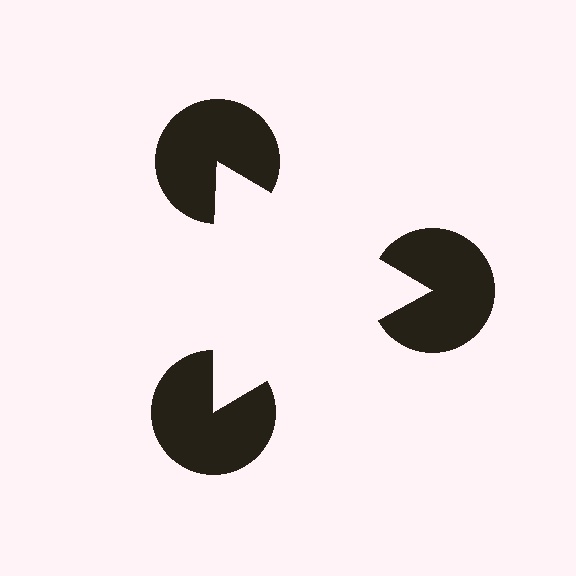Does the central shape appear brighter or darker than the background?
It typically appears slightly brighter than the background, even though no actual brightness change is drawn.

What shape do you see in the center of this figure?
An illusory triangle — its edges are inferred from the aligned wedge cuts in the pac-man discs, not physically drawn.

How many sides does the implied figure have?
3 sides.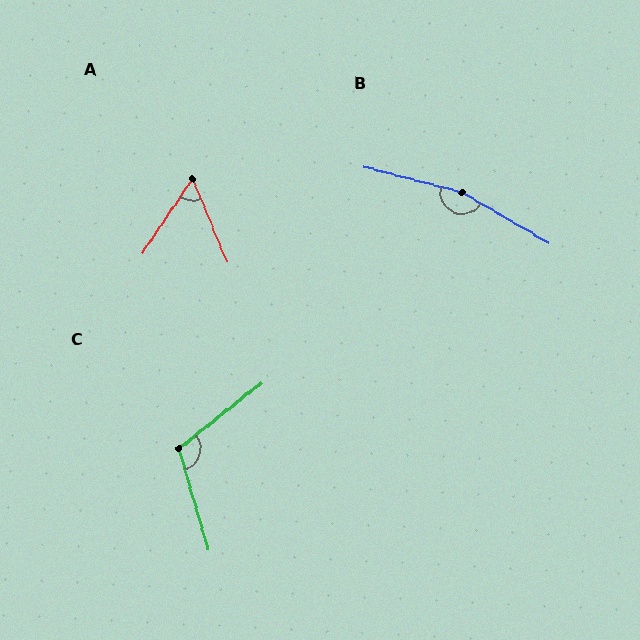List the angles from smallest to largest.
A (56°), C (112°), B (164°).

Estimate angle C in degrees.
Approximately 112 degrees.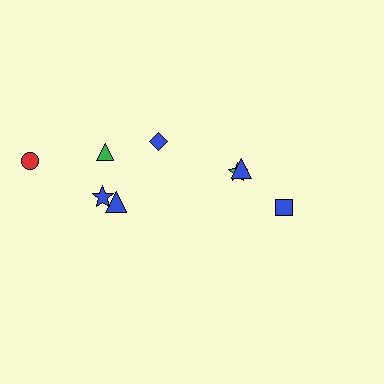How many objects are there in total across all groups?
There are 8 objects.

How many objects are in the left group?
There are 5 objects.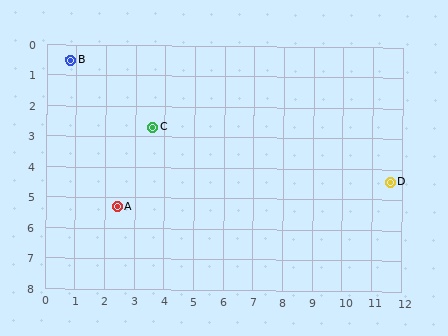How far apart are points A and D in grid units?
Points A and D are about 9.2 grid units apart.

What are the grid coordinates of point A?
Point A is at approximately (2.4, 5.3).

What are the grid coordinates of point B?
Point B is at approximately (0.8, 0.5).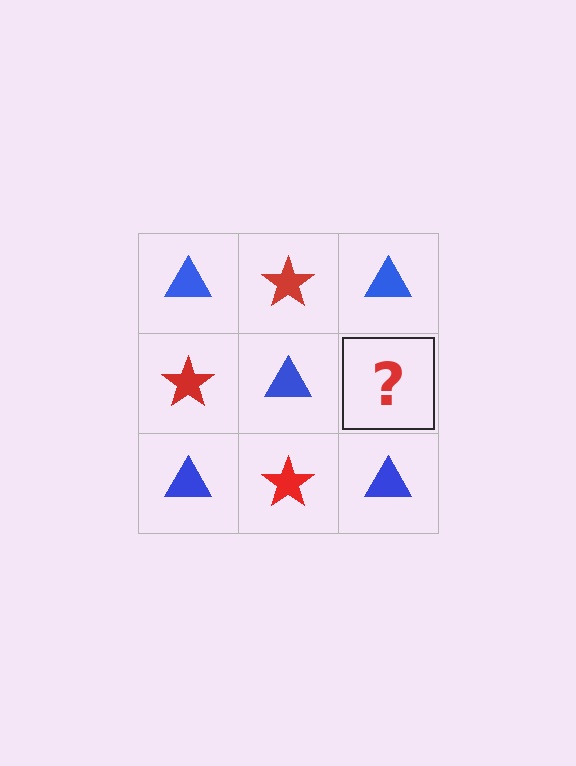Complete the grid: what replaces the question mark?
The question mark should be replaced with a red star.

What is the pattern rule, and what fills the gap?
The rule is that it alternates blue triangle and red star in a checkerboard pattern. The gap should be filled with a red star.